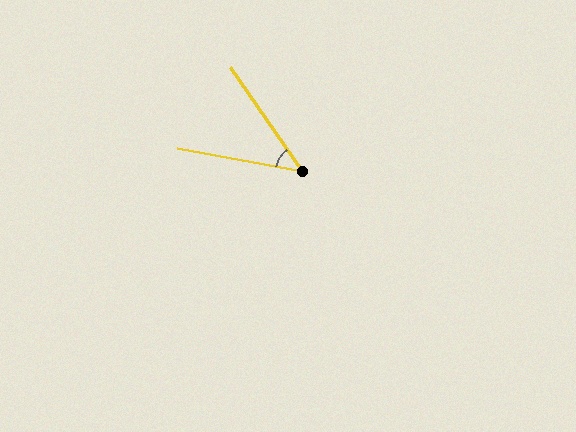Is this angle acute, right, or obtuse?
It is acute.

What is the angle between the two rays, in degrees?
Approximately 45 degrees.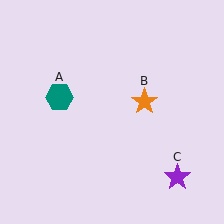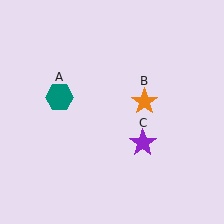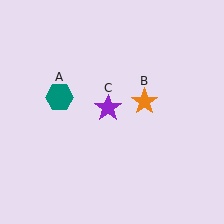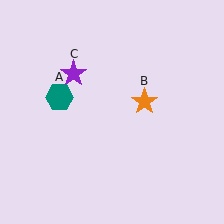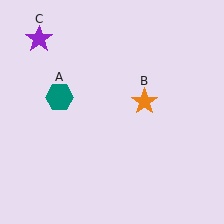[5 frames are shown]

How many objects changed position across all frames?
1 object changed position: purple star (object C).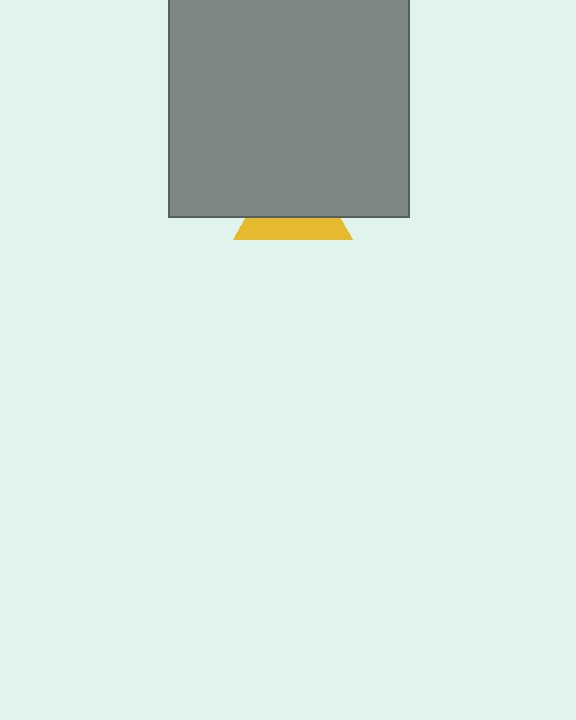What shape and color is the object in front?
The object in front is a gray square.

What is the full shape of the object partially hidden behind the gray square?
The partially hidden object is a yellow triangle.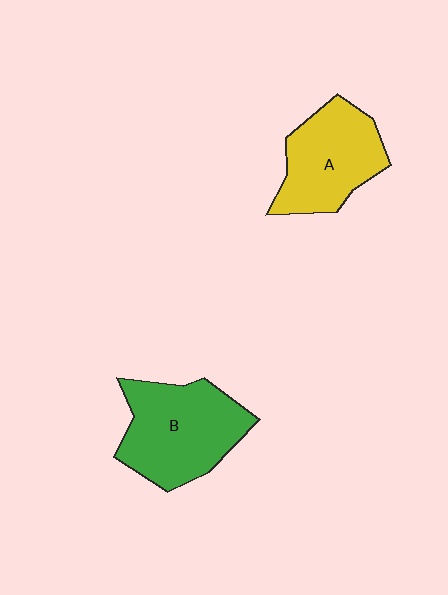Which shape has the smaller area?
Shape A (yellow).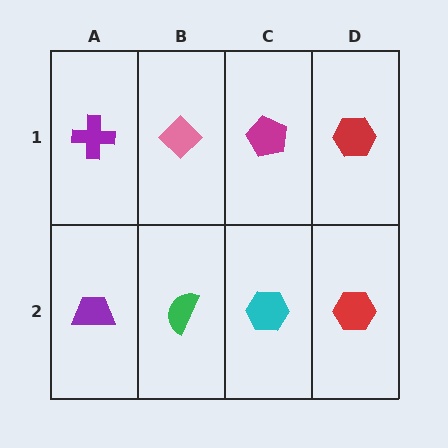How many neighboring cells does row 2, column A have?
2.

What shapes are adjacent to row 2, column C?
A magenta pentagon (row 1, column C), a green semicircle (row 2, column B), a red hexagon (row 2, column D).